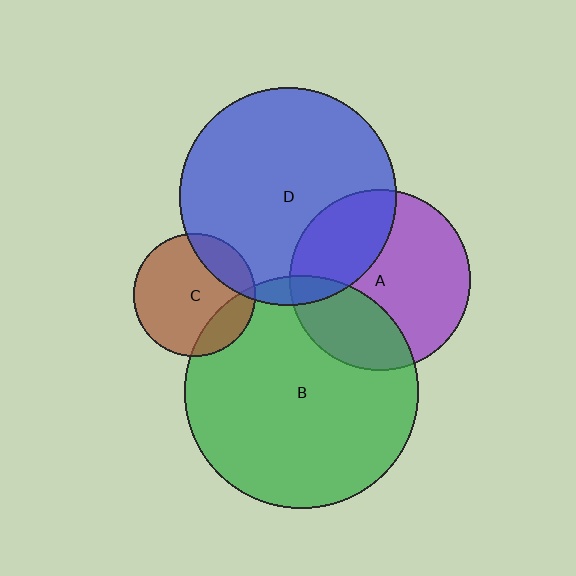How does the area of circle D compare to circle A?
Approximately 1.5 times.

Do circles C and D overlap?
Yes.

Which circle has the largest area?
Circle B (green).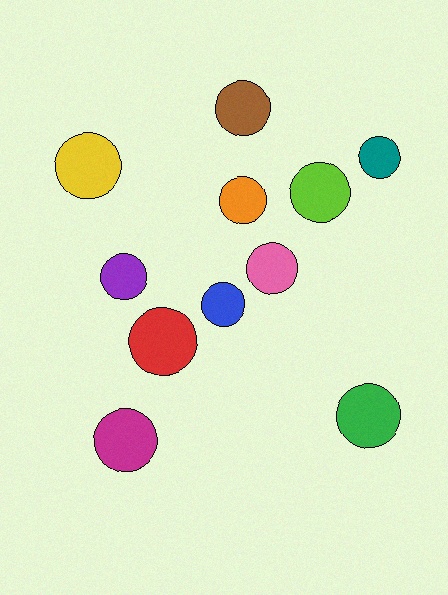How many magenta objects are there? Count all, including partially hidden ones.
There is 1 magenta object.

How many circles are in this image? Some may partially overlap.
There are 11 circles.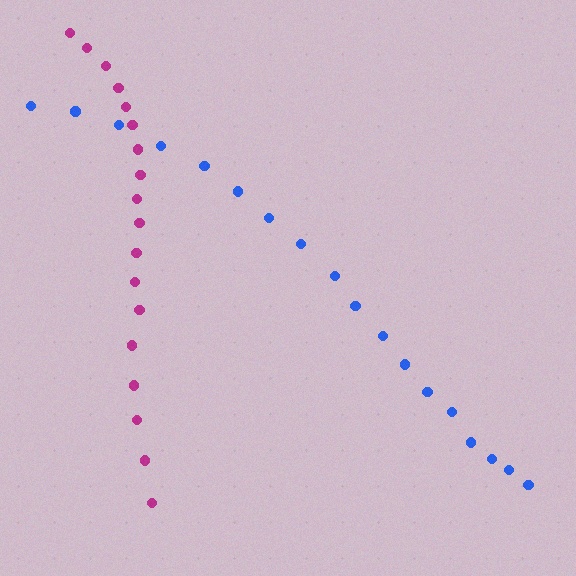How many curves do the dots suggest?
There are 2 distinct paths.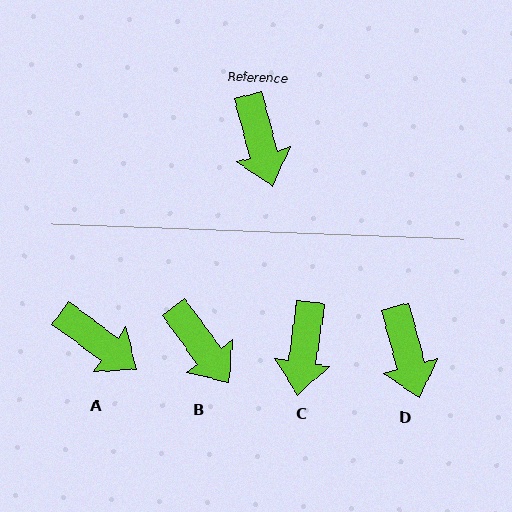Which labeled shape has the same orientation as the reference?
D.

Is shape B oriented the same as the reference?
No, it is off by about 21 degrees.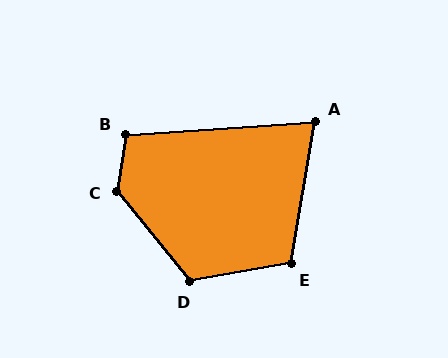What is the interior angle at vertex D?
Approximately 119 degrees (obtuse).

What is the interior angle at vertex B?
Approximately 103 degrees (obtuse).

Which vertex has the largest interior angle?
C, at approximately 132 degrees.